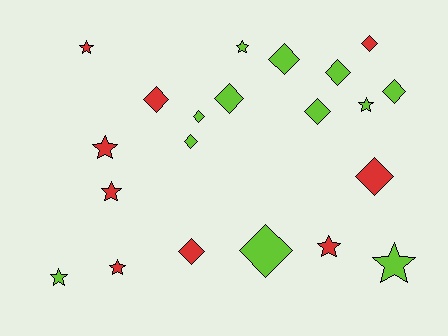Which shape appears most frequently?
Diamond, with 12 objects.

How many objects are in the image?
There are 21 objects.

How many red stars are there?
There are 5 red stars.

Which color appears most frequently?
Lime, with 12 objects.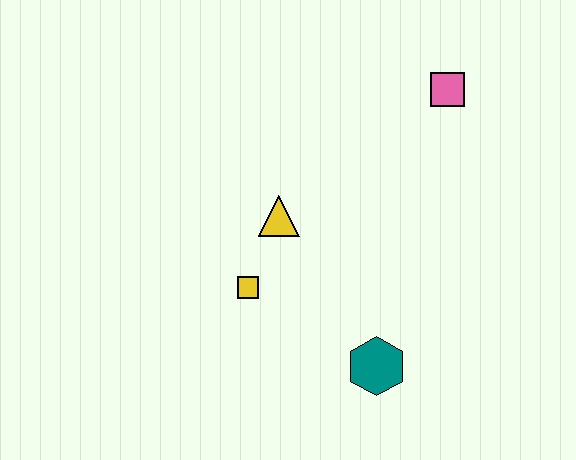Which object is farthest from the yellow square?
The pink square is farthest from the yellow square.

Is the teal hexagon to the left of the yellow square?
No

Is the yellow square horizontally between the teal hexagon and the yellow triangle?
No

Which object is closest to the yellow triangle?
The yellow square is closest to the yellow triangle.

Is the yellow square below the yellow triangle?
Yes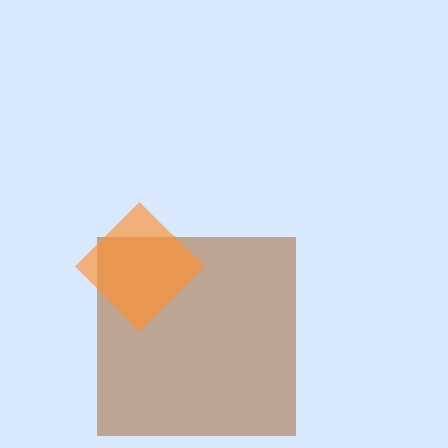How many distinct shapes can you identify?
There are 2 distinct shapes: a brown square, an orange diamond.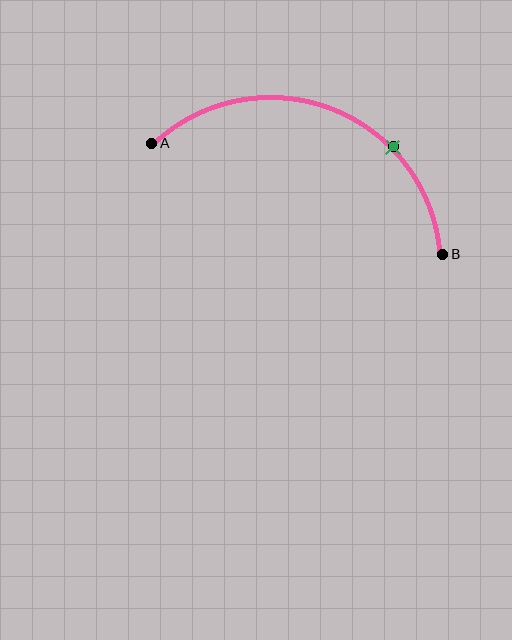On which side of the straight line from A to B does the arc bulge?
The arc bulges above the straight line connecting A and B.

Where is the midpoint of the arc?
The arc midpoint is the point on the curve farthest from the straight line joining A and B. It sits above that line.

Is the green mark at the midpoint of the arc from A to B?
No. The green mark lies on the arc but is closer to endpoint B. The arc midpoint would be at the point on the curve equidistant along the arc from both A and B.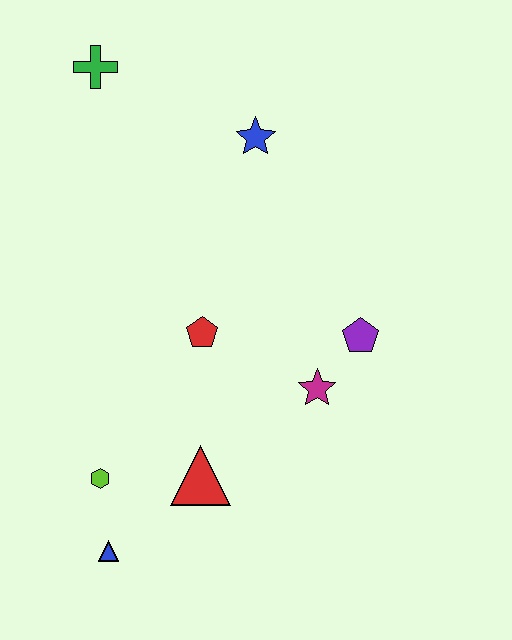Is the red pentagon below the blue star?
Yes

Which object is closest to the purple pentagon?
The magenta star is closest to the purple pentagon.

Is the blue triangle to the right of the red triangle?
No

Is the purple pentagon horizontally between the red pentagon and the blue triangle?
No